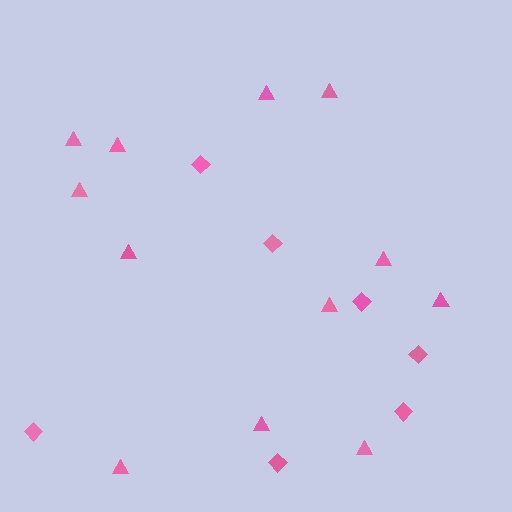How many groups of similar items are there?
There are 2 groups: one group of diamonds (7) and one group of triangles (12).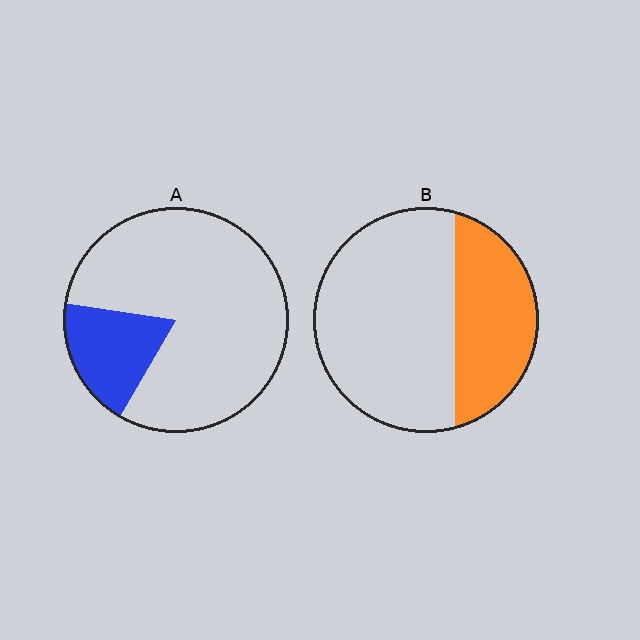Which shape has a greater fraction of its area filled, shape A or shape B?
Shape B.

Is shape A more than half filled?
No.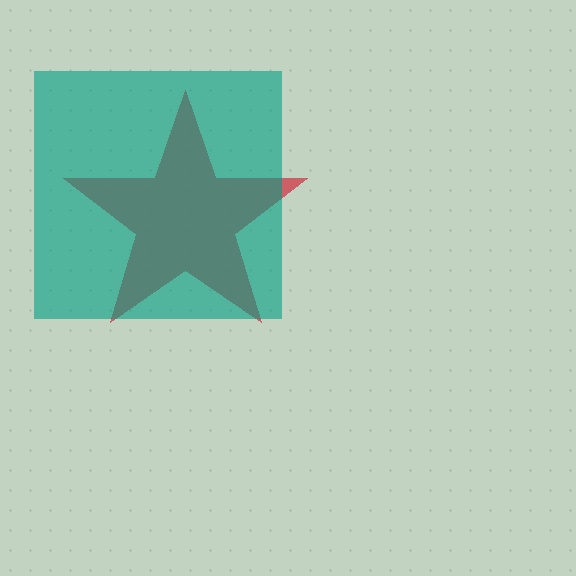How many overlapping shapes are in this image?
There are 2 overlapping shapes in the image.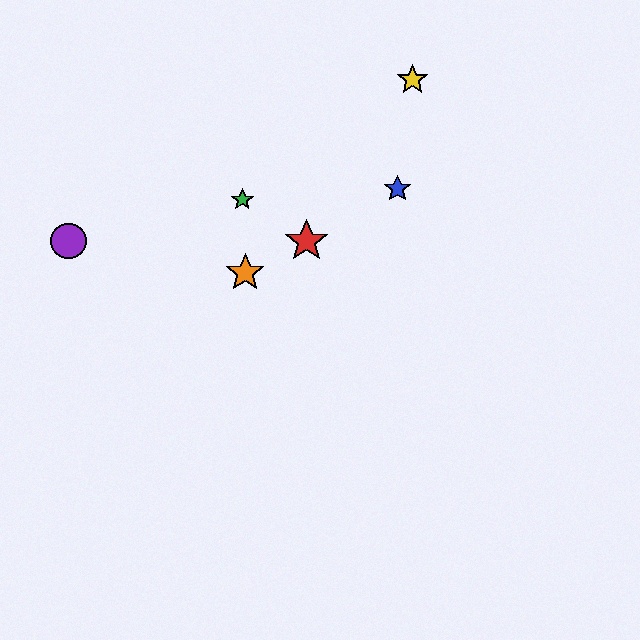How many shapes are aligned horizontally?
2 shapes (the red star, the purple circle) are aligned horizontally.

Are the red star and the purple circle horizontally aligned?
Yes, both are at y≈241.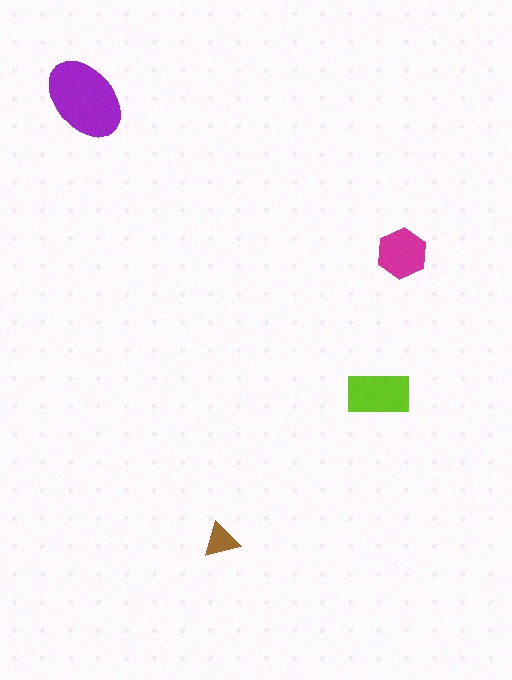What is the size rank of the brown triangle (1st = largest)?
4th.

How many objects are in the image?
There are 4 objects in the image.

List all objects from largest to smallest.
The purple ellipse, the lime rectangle, the magenta hexagon, the brown triangle.